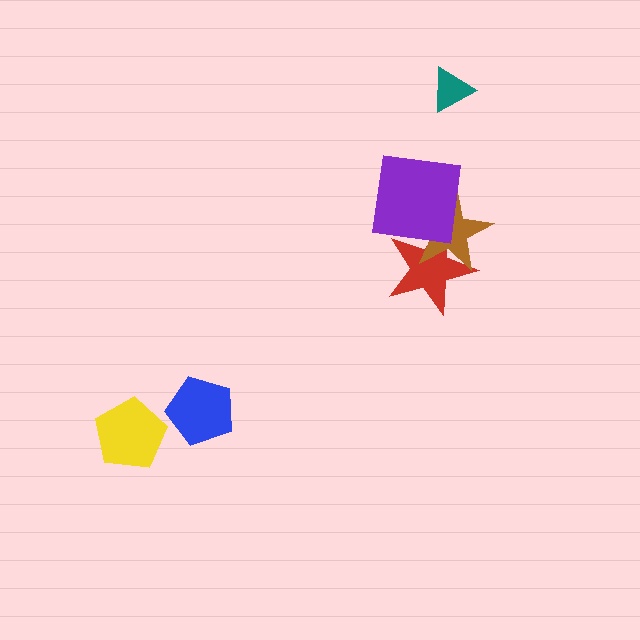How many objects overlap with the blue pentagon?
0 objects overlap with the blue pentagon.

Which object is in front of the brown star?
The purple square is in front of the brown star.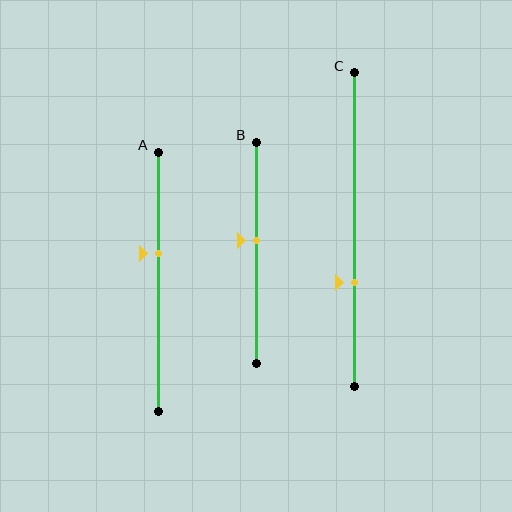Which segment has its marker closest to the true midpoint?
Segment B has its marker closest to the true midpoint.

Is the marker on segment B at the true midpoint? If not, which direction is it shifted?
No, the marker on segment B is shifted upward by about 6% of the segment length.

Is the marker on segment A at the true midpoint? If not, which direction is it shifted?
No, the marker on segment A is shifted upward by about 11% of the segment length.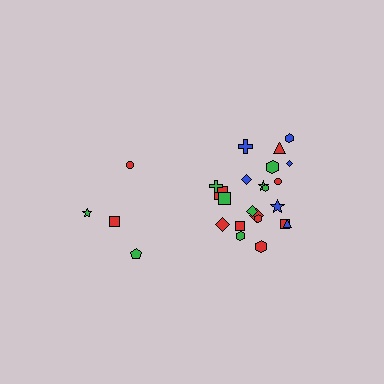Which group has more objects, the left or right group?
The right group.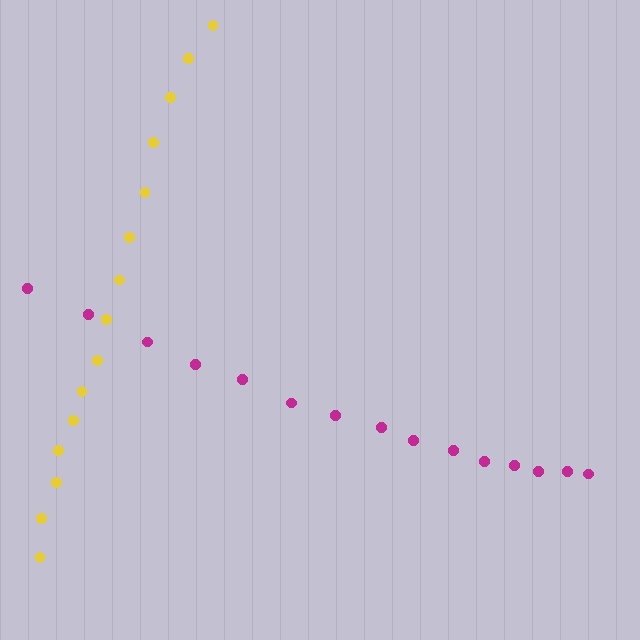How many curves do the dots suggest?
There are 2 distinct paths.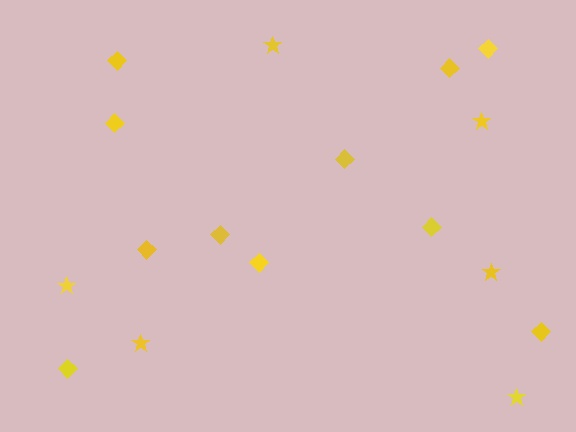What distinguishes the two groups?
There are 2 groups: one group of stars (6) and one group of diamonds (11).